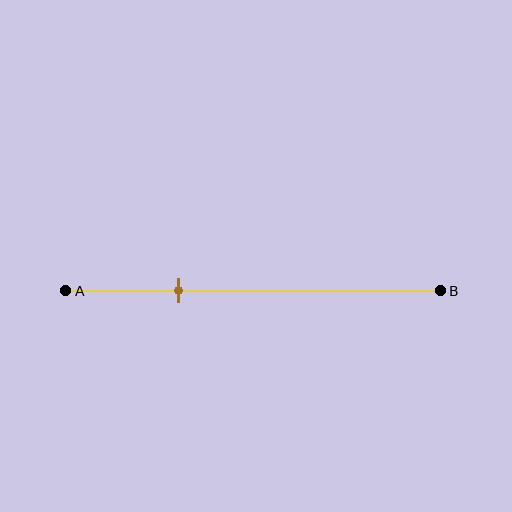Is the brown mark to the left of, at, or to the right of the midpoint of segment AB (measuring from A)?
The brown mark is to the left of the midpoint of segment AB.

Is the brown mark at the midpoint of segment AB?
No, the mark is at about 30% from A, not at the 50% midpoint.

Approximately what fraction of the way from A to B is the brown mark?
The brown mark is approximately 30% of the way from A to B.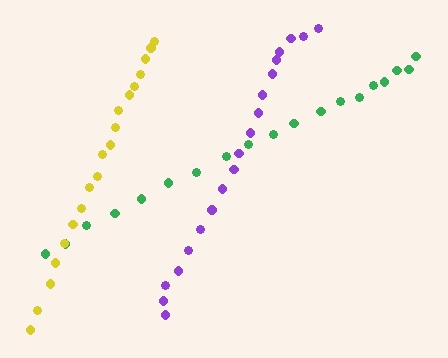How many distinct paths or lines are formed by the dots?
There are 3 distinct paths.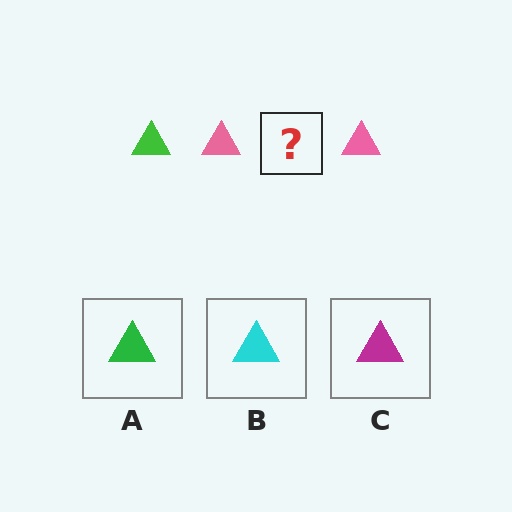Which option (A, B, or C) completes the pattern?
A.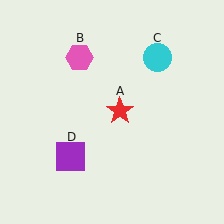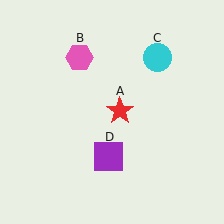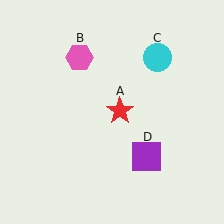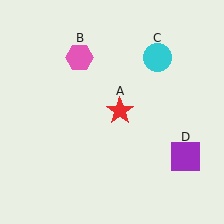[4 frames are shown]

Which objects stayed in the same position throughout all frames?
Red star (object A) and pink hexagon (object B) and cyan circle (object C) remained stationary.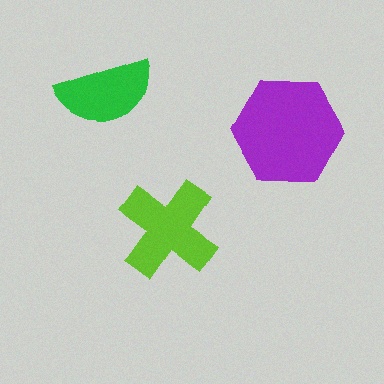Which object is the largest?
The purple hexagon.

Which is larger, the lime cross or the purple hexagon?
The purple hexagon.